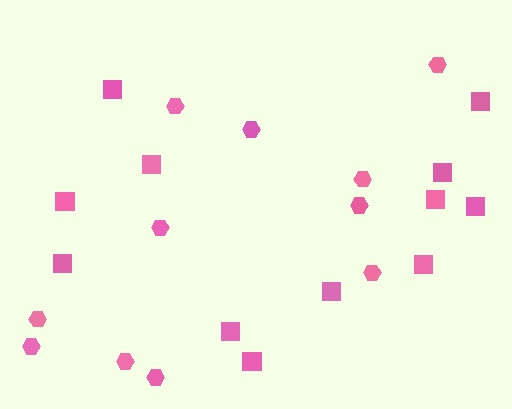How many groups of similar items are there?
There are 2 groups: one group of hexagons (11) and one group of squares (12).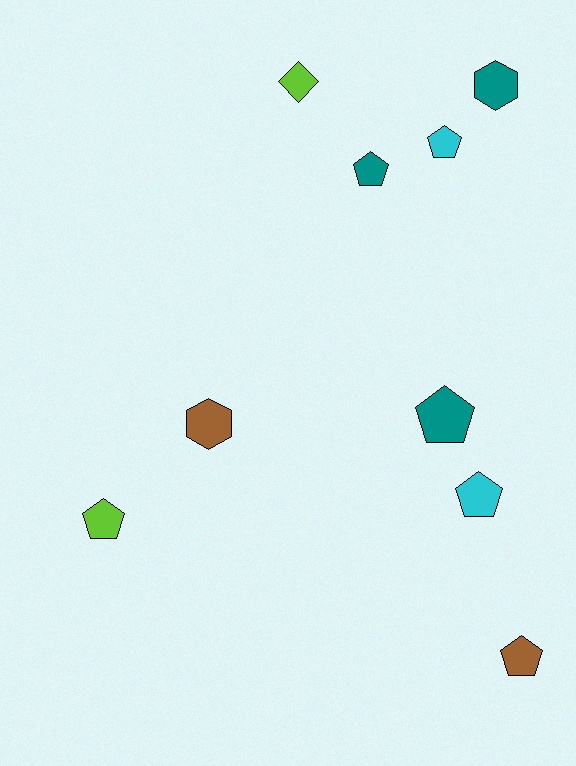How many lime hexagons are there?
There are no lime hexagons.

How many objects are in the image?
There are 9 objects.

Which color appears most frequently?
Teal, with 3 objects.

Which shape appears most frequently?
Pentagon, with 6 objects.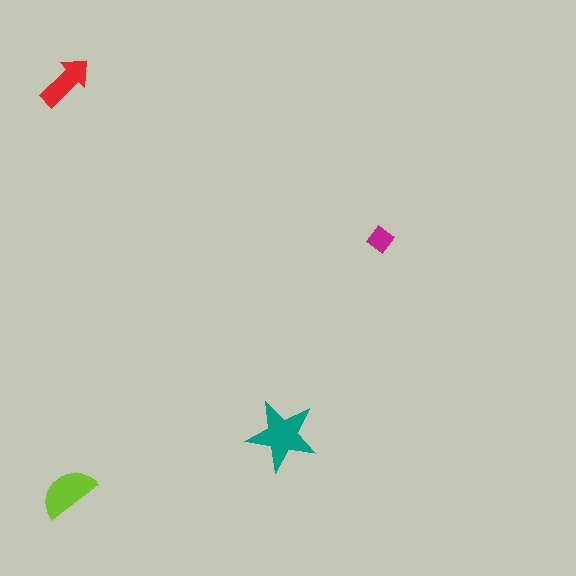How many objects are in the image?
There are 4 objects in the image.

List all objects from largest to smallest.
The teal star, the lime semicircle, the red arrow, the magenta diamond.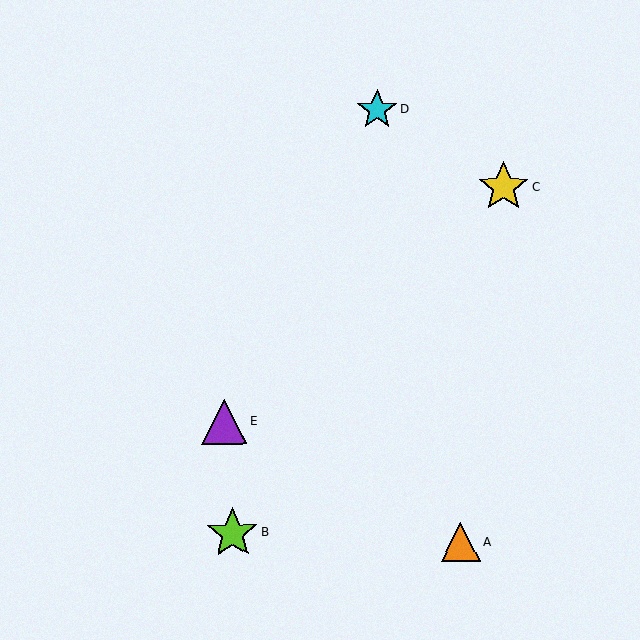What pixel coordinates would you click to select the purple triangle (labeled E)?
Click at (224, 421) to select the purple triangle E.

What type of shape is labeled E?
Shape E is a purple triangle.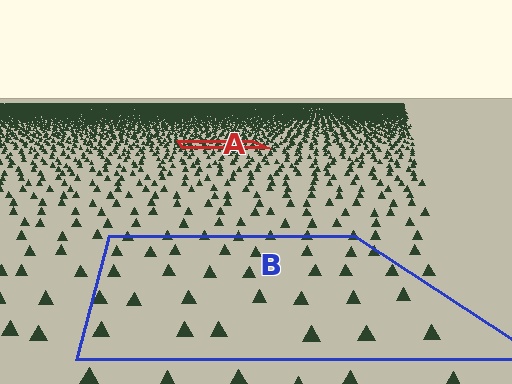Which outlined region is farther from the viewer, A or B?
Region A is farther from the viewer — the texture elements inside it appear smaller and more densely packed.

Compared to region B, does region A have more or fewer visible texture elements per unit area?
Region A has more texture elements per unit area — they are packed more densely because it is farther away.